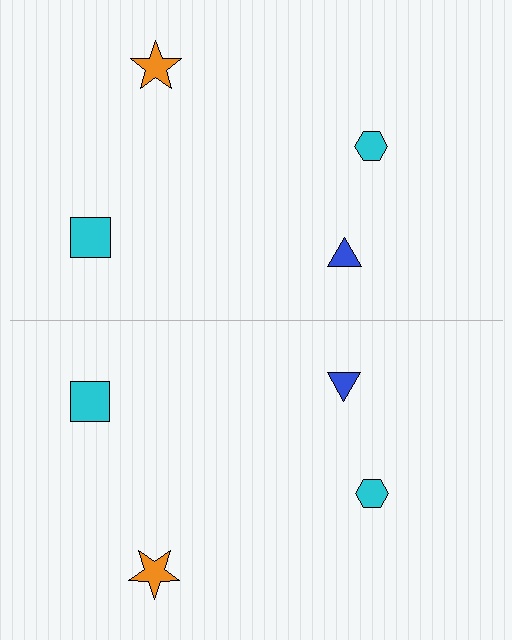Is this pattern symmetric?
Yes, this pattern has bilateral (reflection) symmetry.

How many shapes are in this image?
There are 8 shapes in this image.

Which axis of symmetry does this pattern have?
The pattern has a horizontal axis of symmetry running through the center of the image.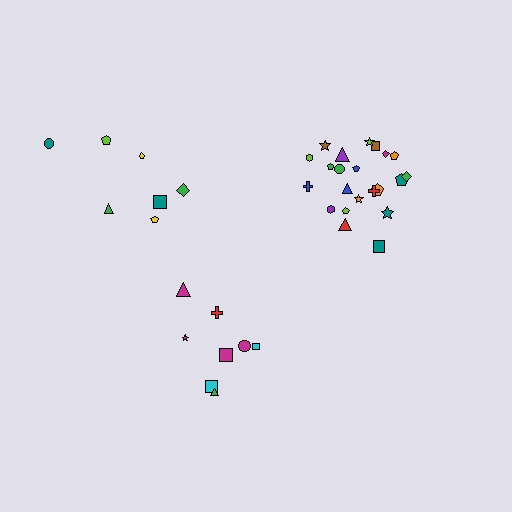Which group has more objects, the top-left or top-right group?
The top-right group.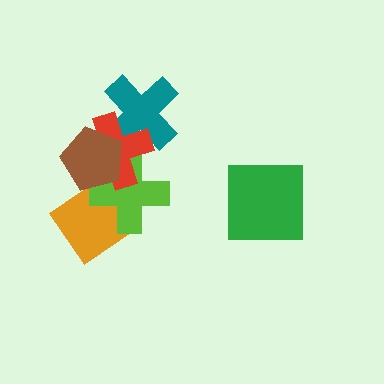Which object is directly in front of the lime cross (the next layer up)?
The red cross is directly in front of the lime cross.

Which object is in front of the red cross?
The brown pentagon is in front of the red cross.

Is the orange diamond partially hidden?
Yes, it is partially covered by another shape.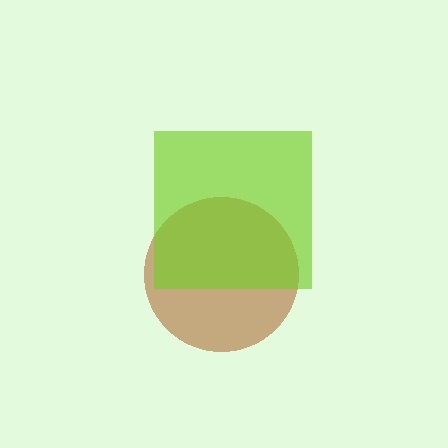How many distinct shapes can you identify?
There are 2 distinct shapes: a brown circle, a lime square.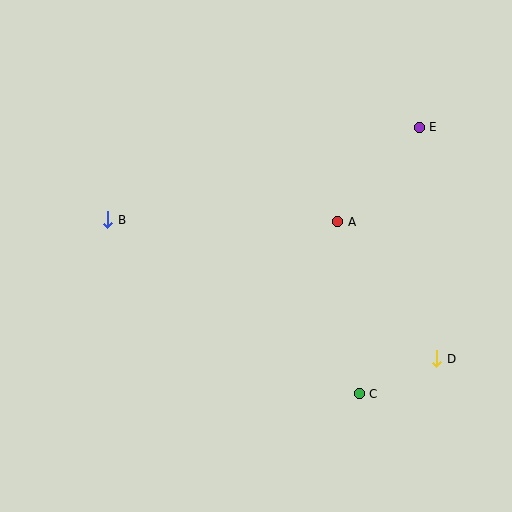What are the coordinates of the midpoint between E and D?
The midpoint between E and D is at (428, 243).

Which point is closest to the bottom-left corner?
Point B is closest to the bottom-left corner.